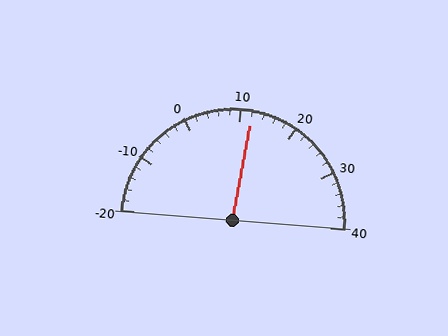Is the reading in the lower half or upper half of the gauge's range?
The reading is in the upper half of the range (-20 to 40).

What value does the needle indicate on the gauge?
The needle indicates approximately 12.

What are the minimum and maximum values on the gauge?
The gauge ranges from -20 to 40.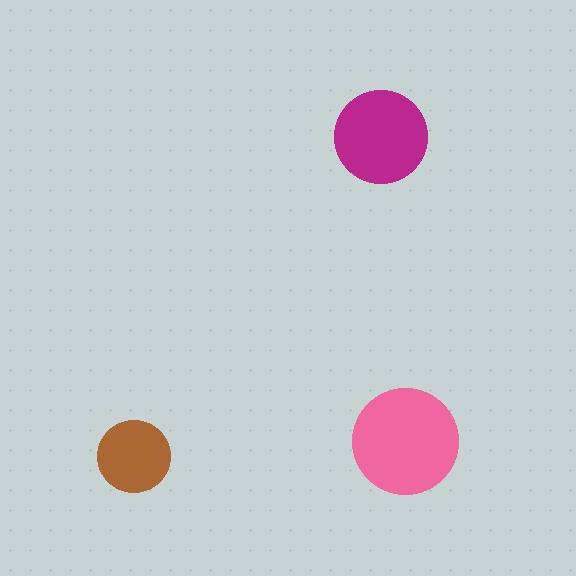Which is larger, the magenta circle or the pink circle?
The pink one.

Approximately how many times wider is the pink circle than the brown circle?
About 1.5 times wider.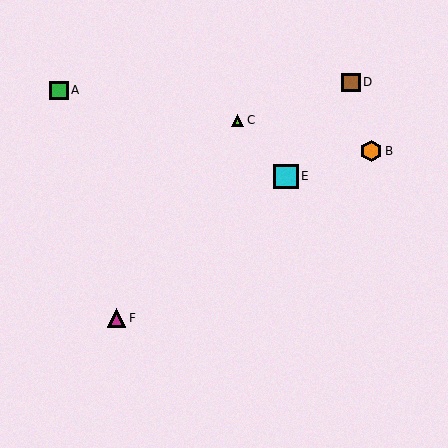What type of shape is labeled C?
Shape C is a lime triangle.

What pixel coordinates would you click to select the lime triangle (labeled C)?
Click at (238, 120) to select the lime triangle C.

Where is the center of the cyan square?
The center of the cyan square is at (286, 176).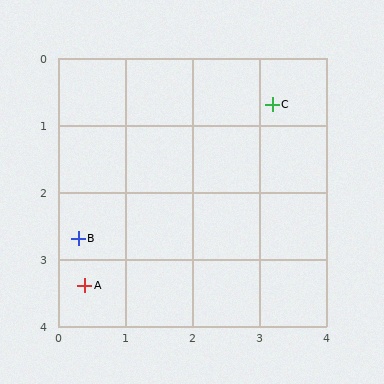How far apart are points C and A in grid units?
Points C and A are about 3.9 grid units apart.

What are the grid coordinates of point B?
Point B is at approximately (0.3, 2.7).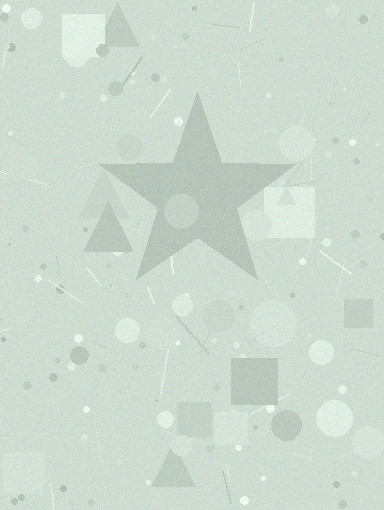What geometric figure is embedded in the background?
A star is embedded in the background.